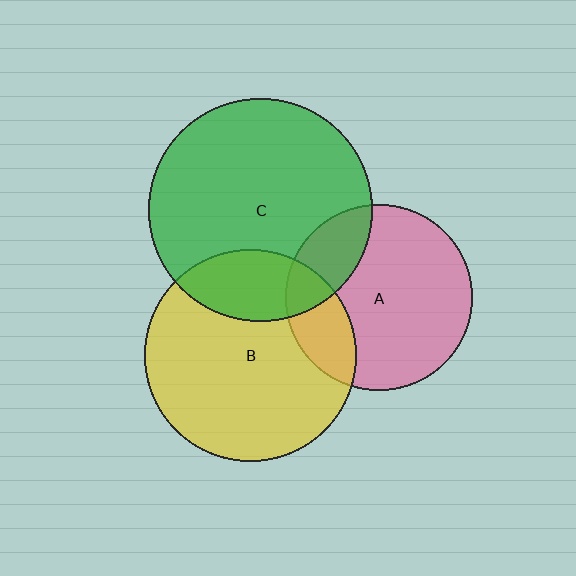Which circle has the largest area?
Circle C (green).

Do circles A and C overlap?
Yes.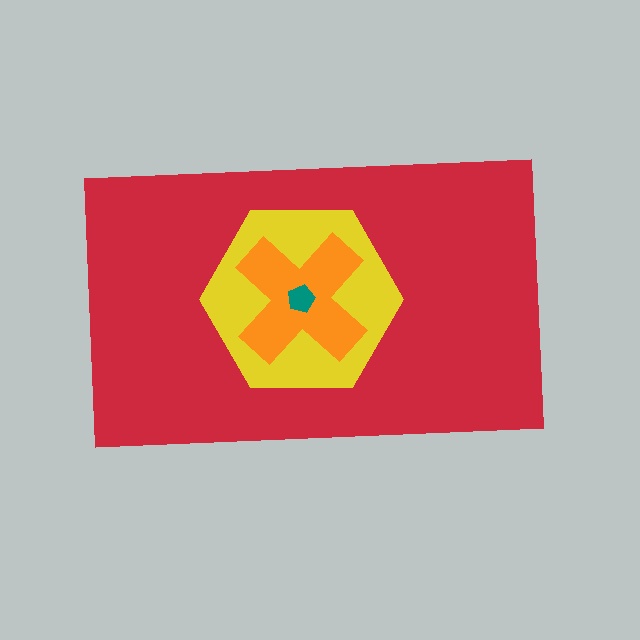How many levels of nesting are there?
4.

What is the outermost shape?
The red rectangle.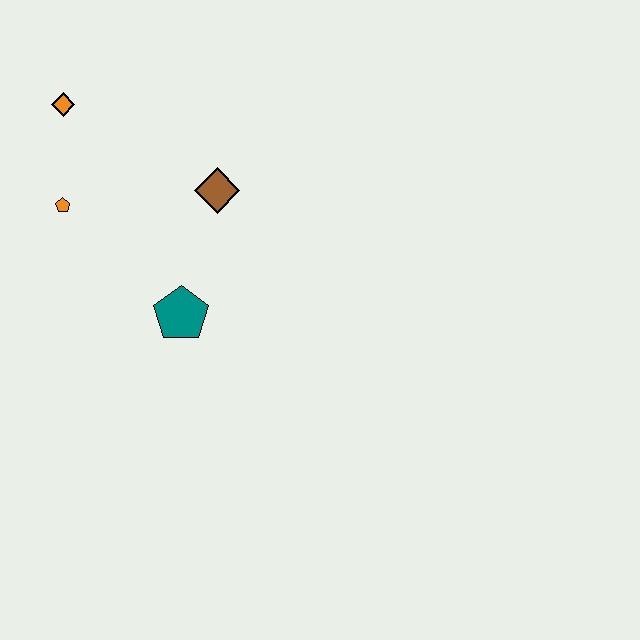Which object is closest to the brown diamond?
The teal pentagon is closest to the brown diamond.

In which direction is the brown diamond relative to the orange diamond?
The brown diamond is to the right of the orange diamond.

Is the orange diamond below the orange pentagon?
No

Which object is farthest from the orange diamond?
The teal pentagon is farthest from the orange diamond.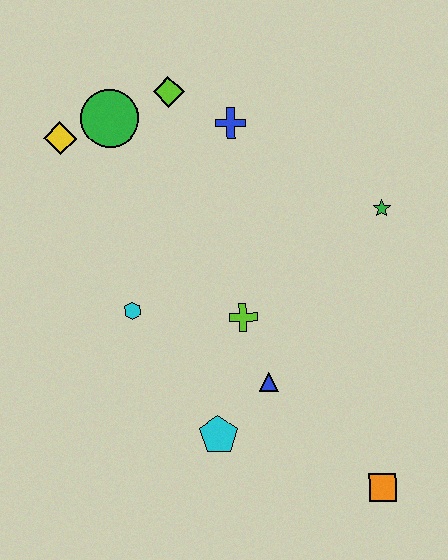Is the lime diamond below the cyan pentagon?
No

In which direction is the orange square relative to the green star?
The orange square is below the green star.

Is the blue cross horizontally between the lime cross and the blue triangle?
No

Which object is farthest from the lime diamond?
The orange square is farthest from the lime diamond.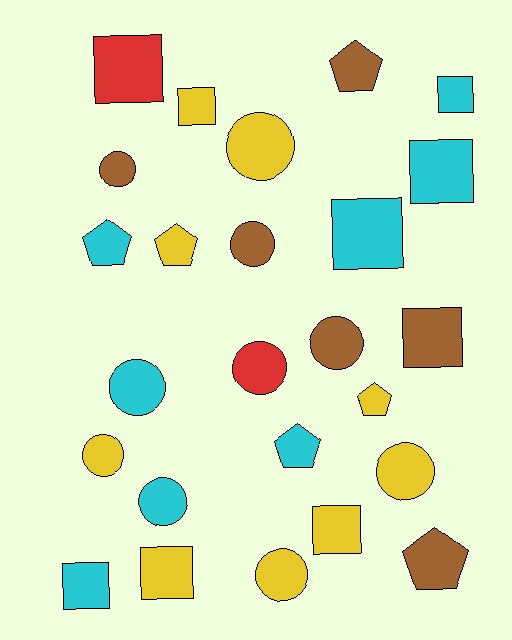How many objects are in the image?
There are 25 objects.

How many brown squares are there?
There is 1 brown square.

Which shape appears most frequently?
Circle, with 10 objects.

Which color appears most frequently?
Yellow, with 9 objects.